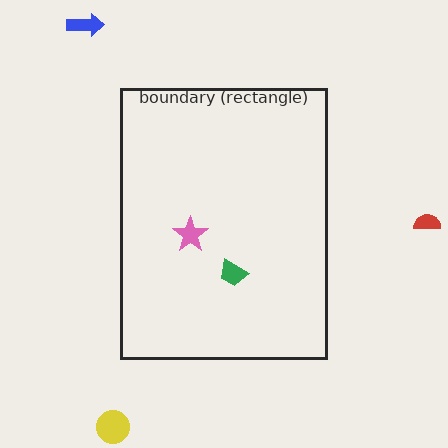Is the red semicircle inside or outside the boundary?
Outside.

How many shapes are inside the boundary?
2 inside, 3 outside.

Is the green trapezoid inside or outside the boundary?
Inside.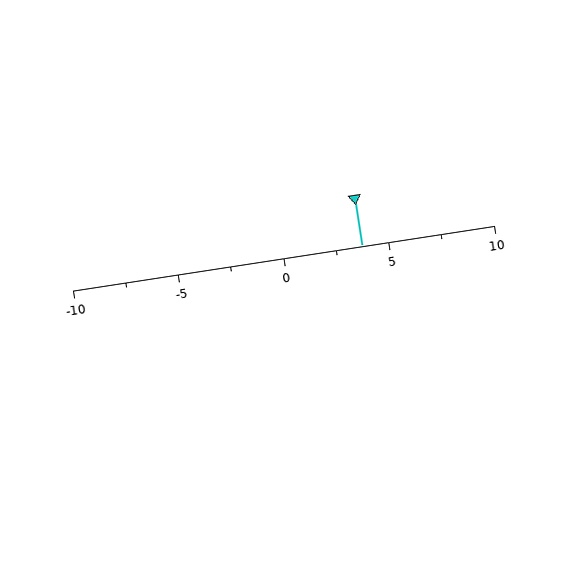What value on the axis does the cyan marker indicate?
The marker indicates approximately 3.8.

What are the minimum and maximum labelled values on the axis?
The axis runs from -10 to 10.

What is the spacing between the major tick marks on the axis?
The major ticks are spaced 5 apart.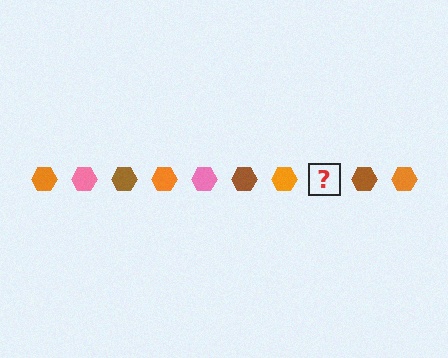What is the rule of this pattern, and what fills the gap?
The rule is that the pattern cycles through orange, pink, brown hexagons. The gap should be filled with a pink hexagon.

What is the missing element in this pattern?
The missing element is a pink hexagon.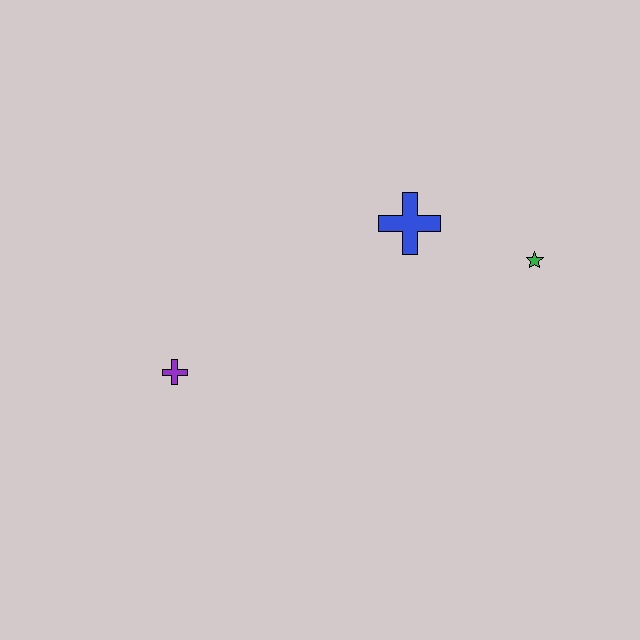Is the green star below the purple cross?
No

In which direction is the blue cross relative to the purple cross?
The blue cross is to the right of the purple cross.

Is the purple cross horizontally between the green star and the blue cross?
No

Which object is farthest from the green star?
The purple cross is farthest from the green star.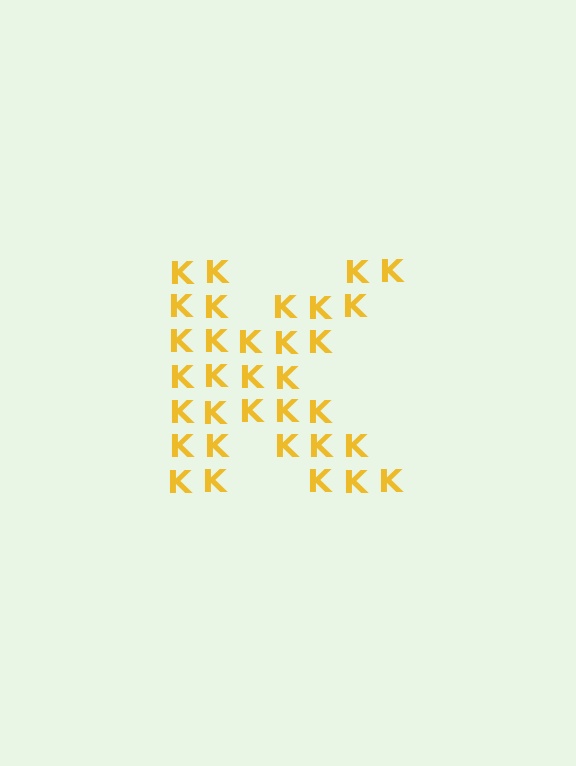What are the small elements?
The small elements are letter K's.